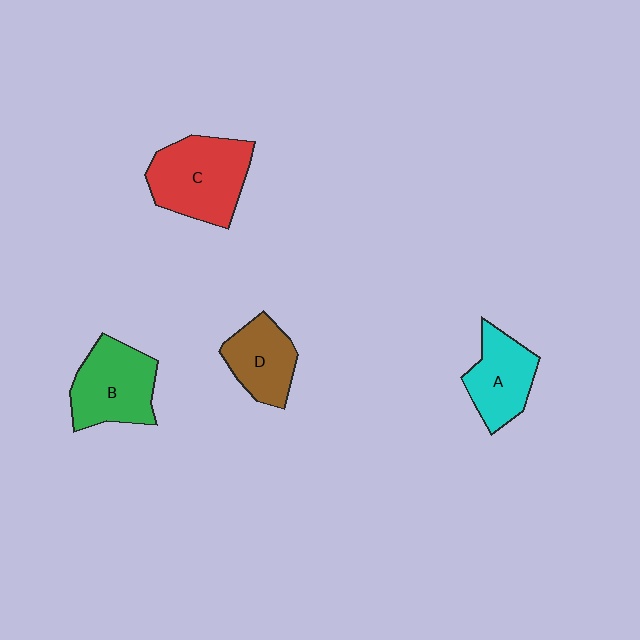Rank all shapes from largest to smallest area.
From largest to smallest: C (red), B (green), A (cyan), D (brown).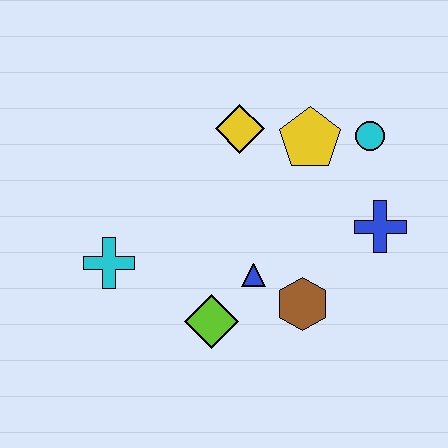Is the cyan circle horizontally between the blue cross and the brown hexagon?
Yes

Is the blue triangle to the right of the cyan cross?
Yes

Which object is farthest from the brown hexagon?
The cyan cross is farthest from the brown hexagon.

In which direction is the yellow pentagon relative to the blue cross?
The yellow pentagon is above the blue cross.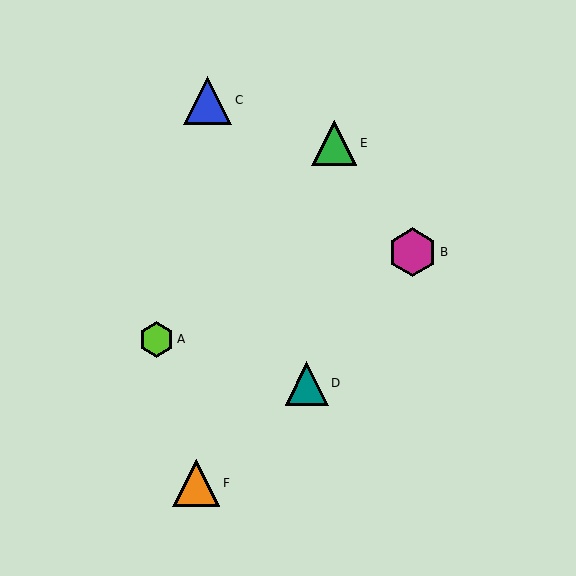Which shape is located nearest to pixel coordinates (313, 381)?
The teal triangle (labeled D) at (307, 383) is nearest to that location.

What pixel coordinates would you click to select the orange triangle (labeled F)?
Click at (196, 483) to select the orange triangle F.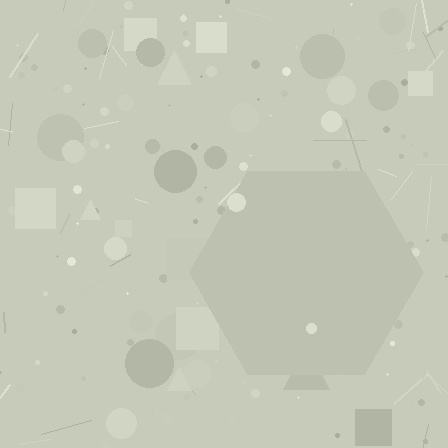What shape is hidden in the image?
A hexagon is hidden in the image.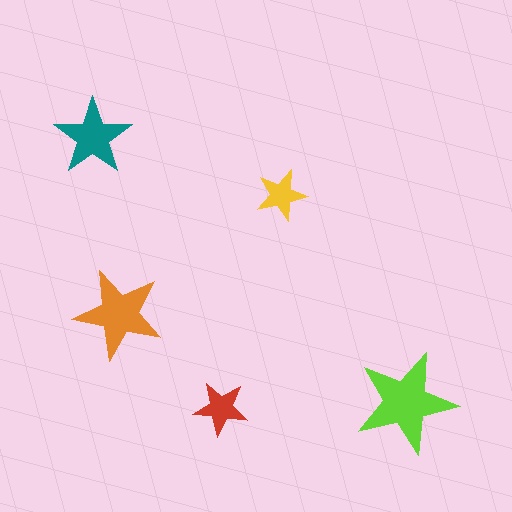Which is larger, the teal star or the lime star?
The lime one.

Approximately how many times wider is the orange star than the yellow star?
About 1.5 times wider.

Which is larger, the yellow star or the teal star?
The teal one.